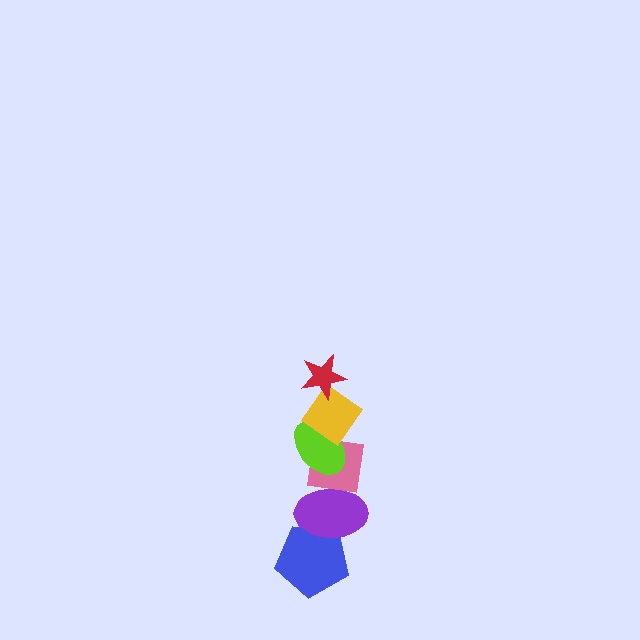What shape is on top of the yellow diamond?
The red star is on top of the yellow diamond.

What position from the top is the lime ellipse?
The lime ellipse is 3rd from the top.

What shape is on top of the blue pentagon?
The purple ellipse is on top of the blue pentagon.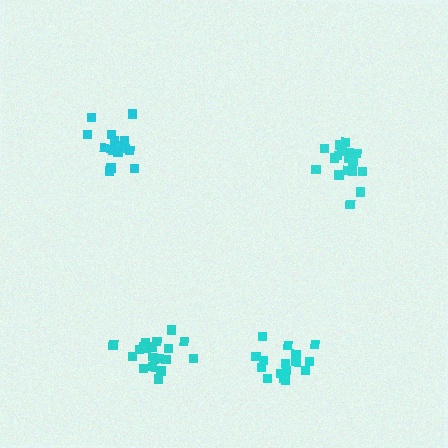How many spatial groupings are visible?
There are 4 spatial groupings.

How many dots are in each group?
Group 1: 16 dots, Group 2: 19 dots, Group 3: 20 dots, Group 4: 15 dots (70 total).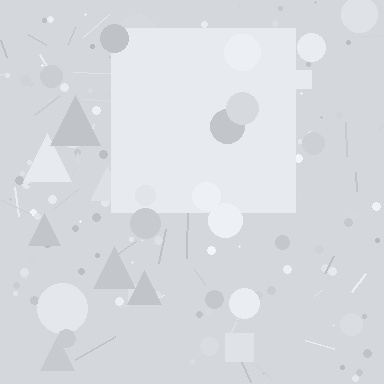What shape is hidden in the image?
A square is hidden in the image.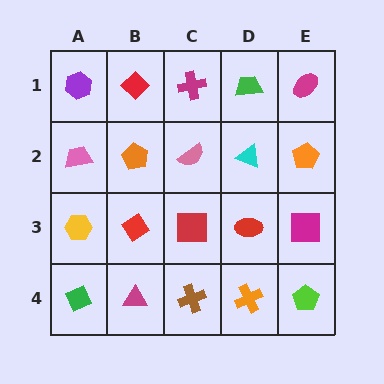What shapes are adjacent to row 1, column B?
An orange pentagon (row 2, column B), a purple hexagon (row 1, column A), a magenta cross (row 1, column C).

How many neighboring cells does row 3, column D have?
4.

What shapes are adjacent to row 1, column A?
A pink trapezoid (row 2, column A), a red diamond (row 1, column B).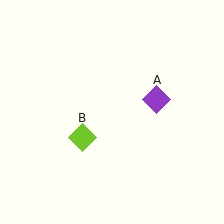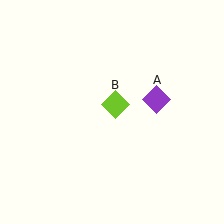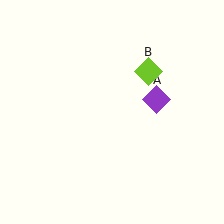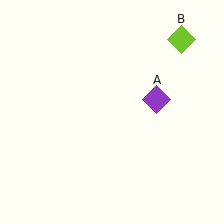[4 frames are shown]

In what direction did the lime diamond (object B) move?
The lime diamond (object B) moved up and to the right.